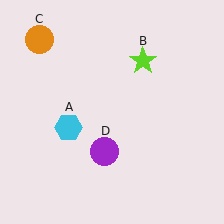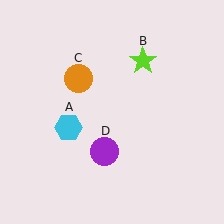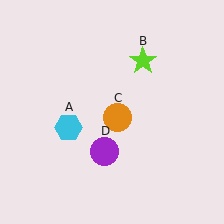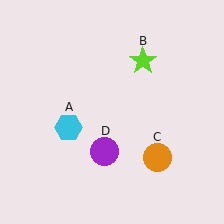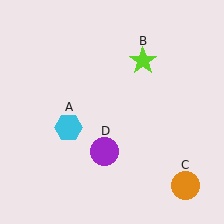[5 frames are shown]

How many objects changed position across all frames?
1 object changed position: orange circle (object C).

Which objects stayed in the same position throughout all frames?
Cyan hexagon (object A) and lime star (object B) and purple circle (object D) remained stationary.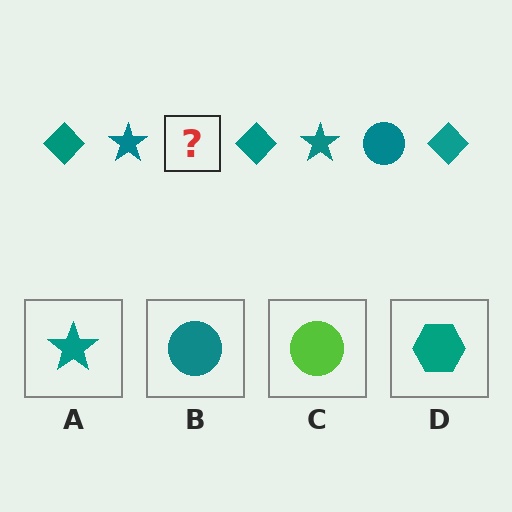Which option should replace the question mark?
Option B.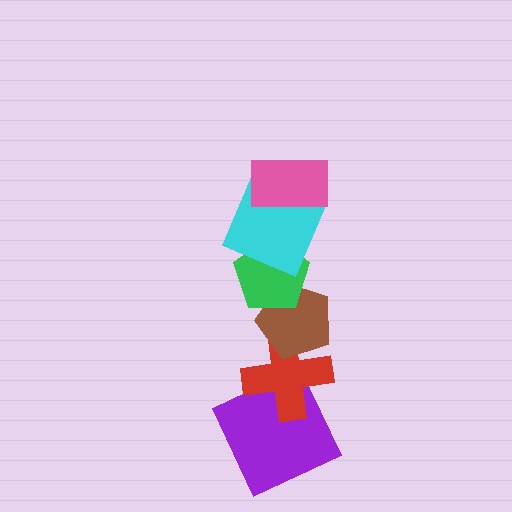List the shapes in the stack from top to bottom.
From top to bottom: the pink rectangle, the cyan square, the green pentagon, the brown pentagon, the red cross, the purple square.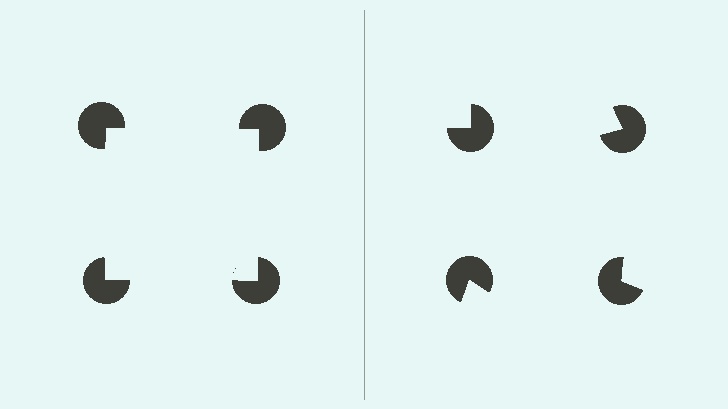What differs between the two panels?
The pac-man discs are positioned identically on both sides; only the wedge orientations differ. On the left they align to a square; on the right they are misaligned.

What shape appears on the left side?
An illusory square.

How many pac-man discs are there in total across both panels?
8 — 4 on each side.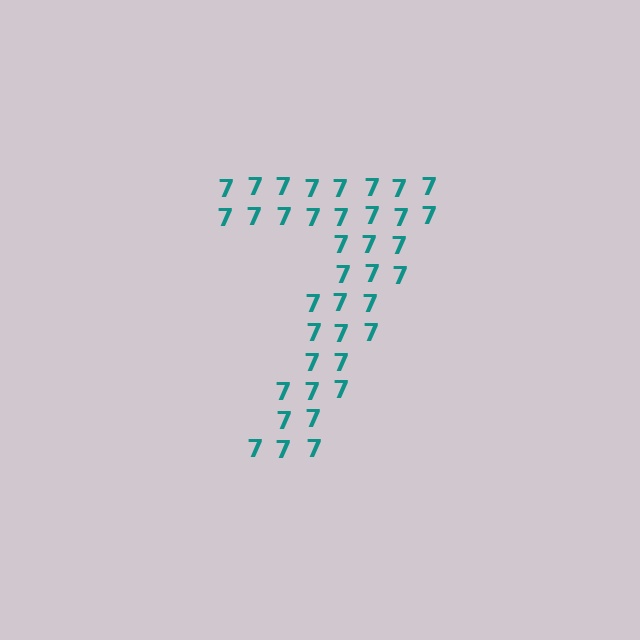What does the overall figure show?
The overall figure shows the digit 7.